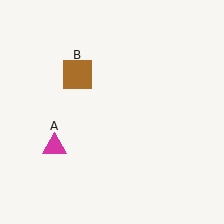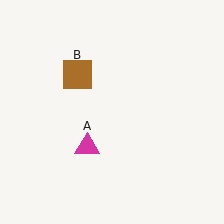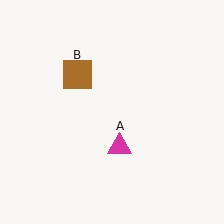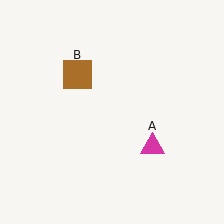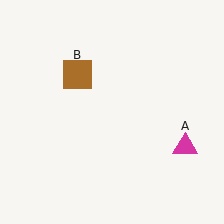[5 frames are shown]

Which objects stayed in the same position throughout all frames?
Brown square (object B) remained stationary.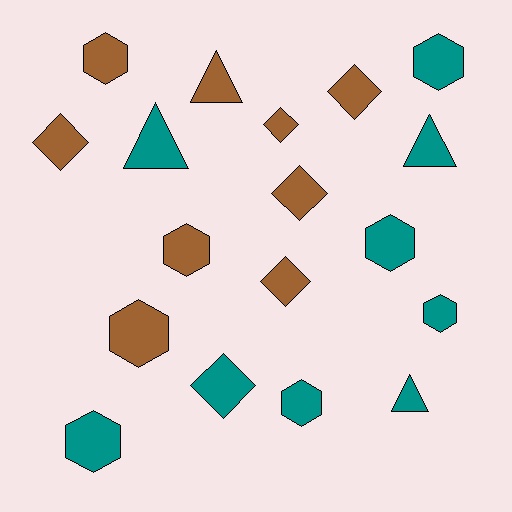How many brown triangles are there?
There is 1 brown triangle.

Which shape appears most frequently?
Hexagon, with 8 objects.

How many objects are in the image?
There are 18 objects.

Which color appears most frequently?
Teal, with 9 objects.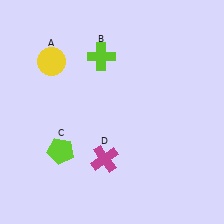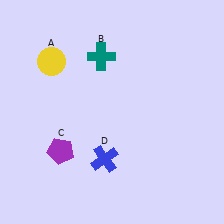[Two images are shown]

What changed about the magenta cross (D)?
In Image 1, D is magenta. In Image 2, it changed to blue.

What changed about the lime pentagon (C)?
In Image 1, C is lime. In Image 2, it changed to purple.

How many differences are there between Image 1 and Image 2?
There are 3 differences between the two images.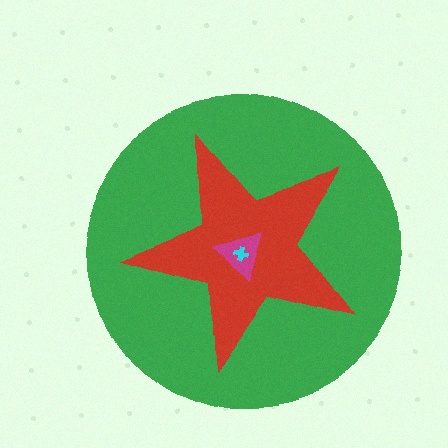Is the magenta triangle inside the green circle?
Yes.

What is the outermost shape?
The green circle.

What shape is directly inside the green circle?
The red star.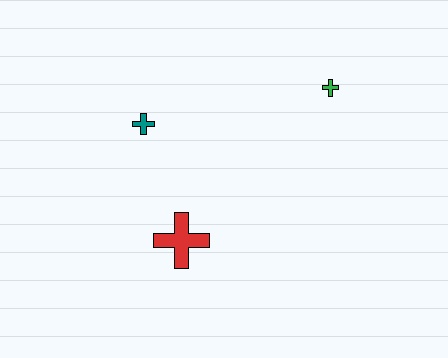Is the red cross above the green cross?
No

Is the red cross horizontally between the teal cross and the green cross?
Yes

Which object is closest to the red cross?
The teal cross is closest to the red cross.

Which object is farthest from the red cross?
The green cross is farthest from the red cross.